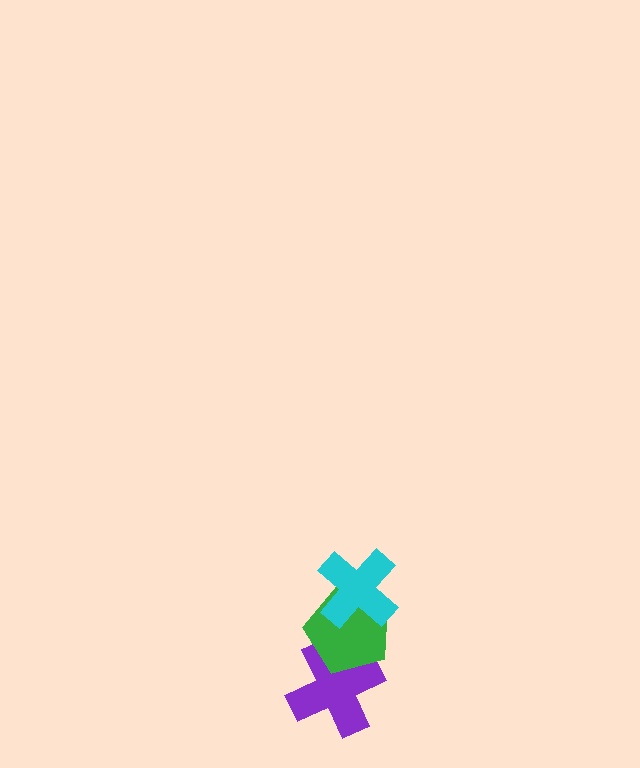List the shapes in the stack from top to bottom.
From top to bottom: the cyan cross, the green pentagon, the purple cross.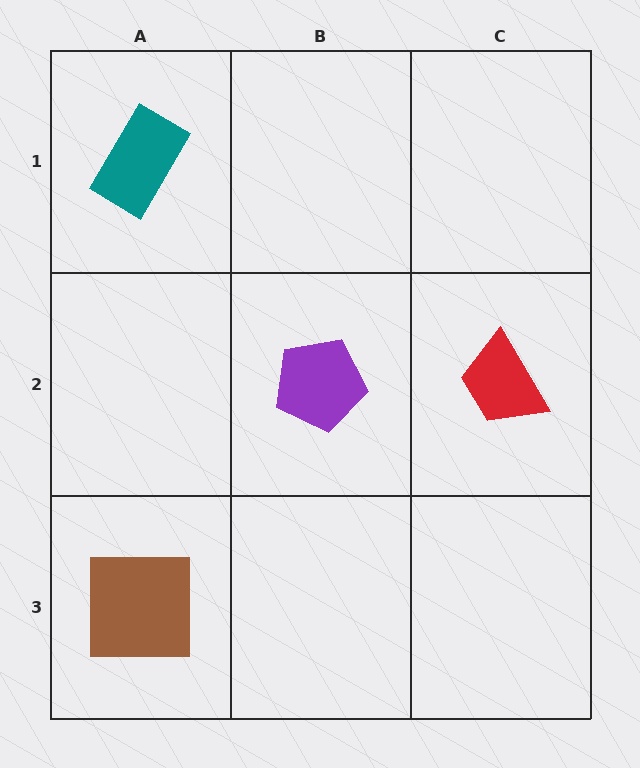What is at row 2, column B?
A purple pentagon.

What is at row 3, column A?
A brown square.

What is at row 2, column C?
A red trapezoid.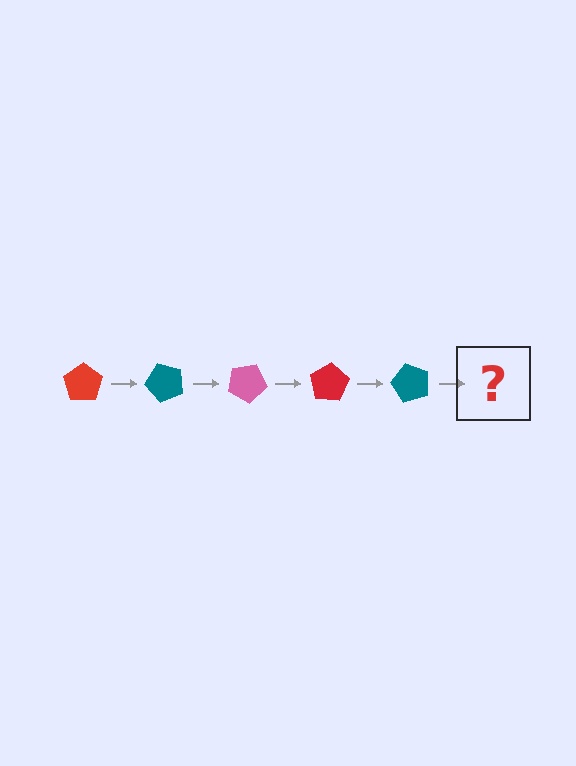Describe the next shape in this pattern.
It should be a pink pentagon, rotated 250 degrees from the start.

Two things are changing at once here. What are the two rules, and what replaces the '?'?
The two rules are that it rotates 50 degrees each step and the color cycles through red, teal, and pink. The '?' should be a pink pentagon, rotated 250 degrees from the start.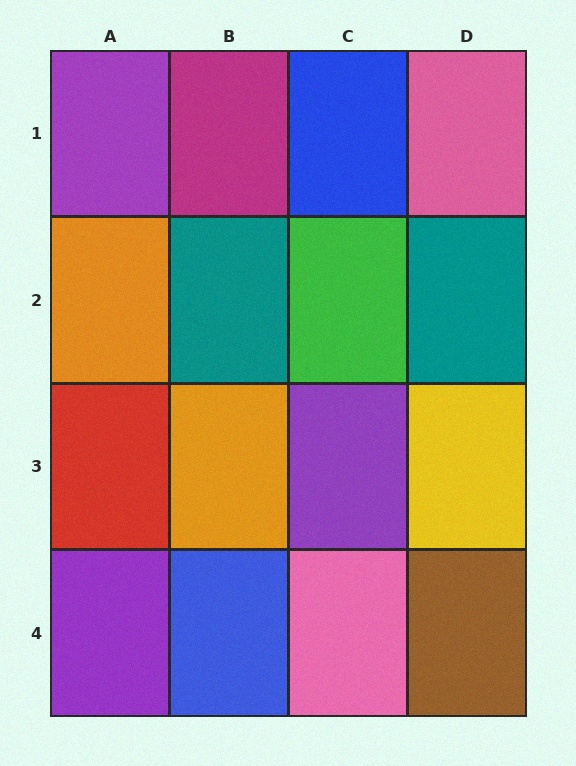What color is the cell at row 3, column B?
Orange.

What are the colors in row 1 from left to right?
Purple, magenta, blue, pink.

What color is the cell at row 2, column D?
Teal.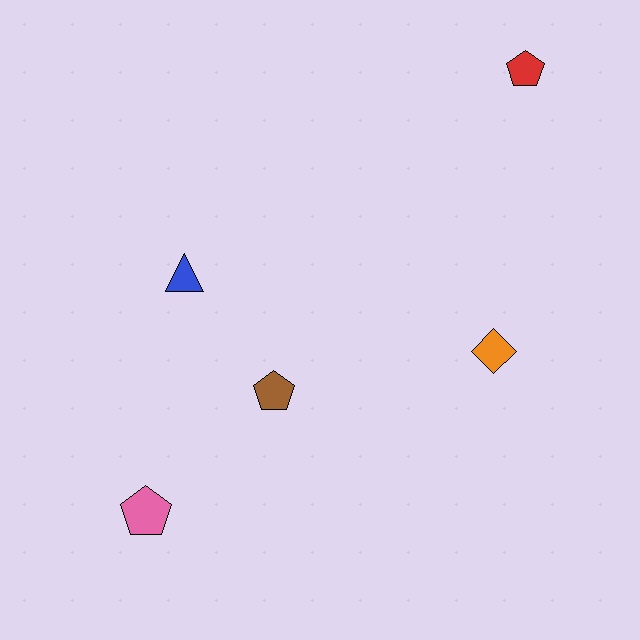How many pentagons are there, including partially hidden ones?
There are 3 pentagons.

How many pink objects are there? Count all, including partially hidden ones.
There is 1 pink object.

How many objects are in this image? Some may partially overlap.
There are 5 objects.